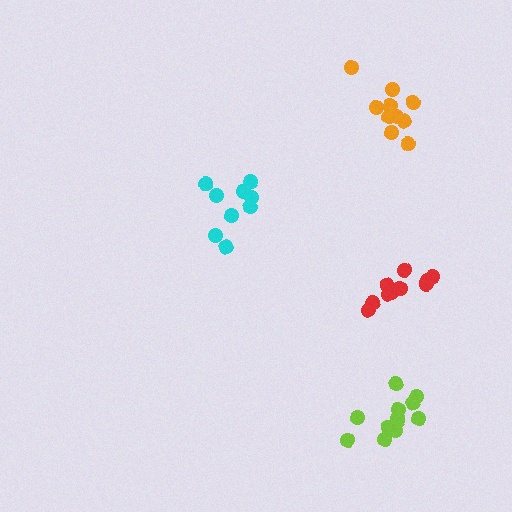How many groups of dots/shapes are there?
There are 4 groups.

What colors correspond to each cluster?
The clusters are colored: orange, red, cyan, lime.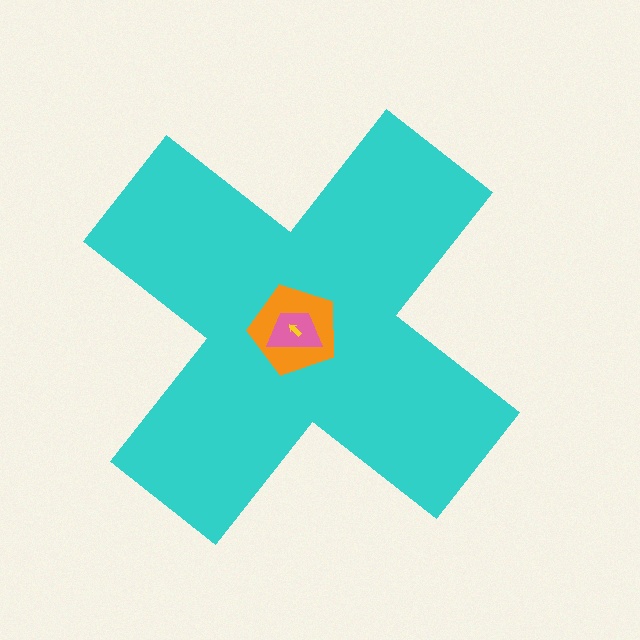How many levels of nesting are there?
4.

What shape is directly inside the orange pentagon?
The pink trapezoid.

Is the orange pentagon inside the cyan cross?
Yes.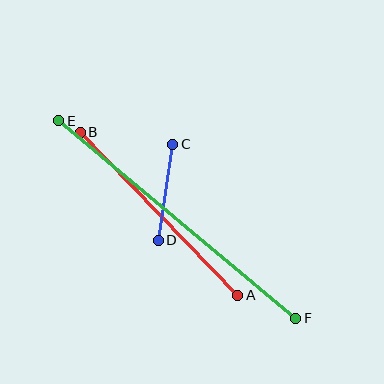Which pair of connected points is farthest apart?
Points E and F are farthest apart.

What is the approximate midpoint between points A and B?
The midpoint is at approximately (159, 214) pixels.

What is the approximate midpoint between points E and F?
The midpoint is at approximately (177, 219) pixels.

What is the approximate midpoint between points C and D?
The midpoint is at approximately (165, 192) pixels.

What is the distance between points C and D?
The distance is approximately 97 pixels.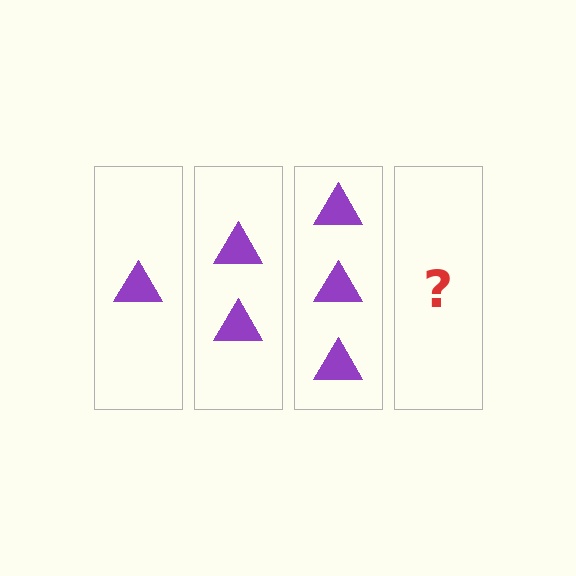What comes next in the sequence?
The next element should be 4 triangles.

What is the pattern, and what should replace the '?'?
The pattern is that each step adds one more triangle. The '?' should be 4 triangles.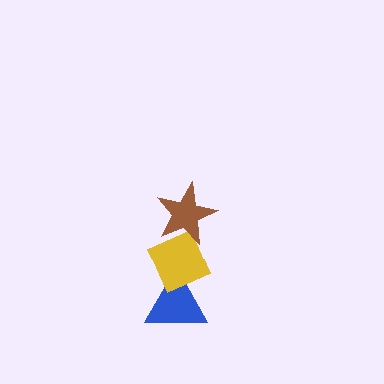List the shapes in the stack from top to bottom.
From top to bottom: the brown star, the yellow diamond, the blue triangle.